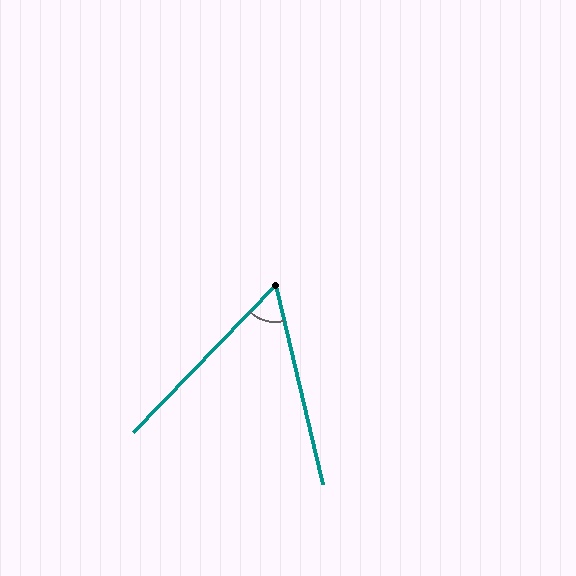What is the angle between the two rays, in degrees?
Approximately 58 degrees.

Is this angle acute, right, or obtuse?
It is acute.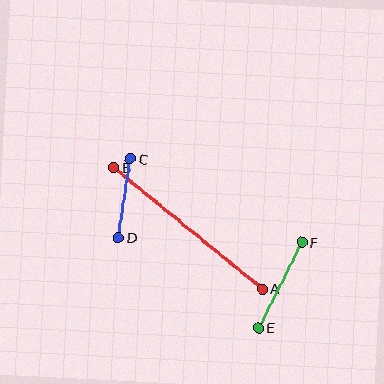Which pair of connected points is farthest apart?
Points A and B are farthest apart.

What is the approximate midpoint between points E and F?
The midpoint is at approximately (280, 285) pixels.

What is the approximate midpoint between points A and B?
The midpoint is at approximately (188, 228) pixels.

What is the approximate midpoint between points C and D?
The midpoint is at approximately (124, 198) pixels.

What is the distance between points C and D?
The distance is approximately 80 pixels.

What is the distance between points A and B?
The distance is approximately 192 pixels.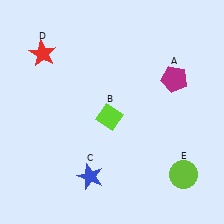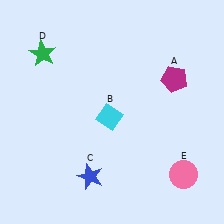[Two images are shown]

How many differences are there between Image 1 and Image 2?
There are 3 differences between the two images.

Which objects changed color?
B changed from lime to cyan. D changed from red to green. E changed from lime to pink.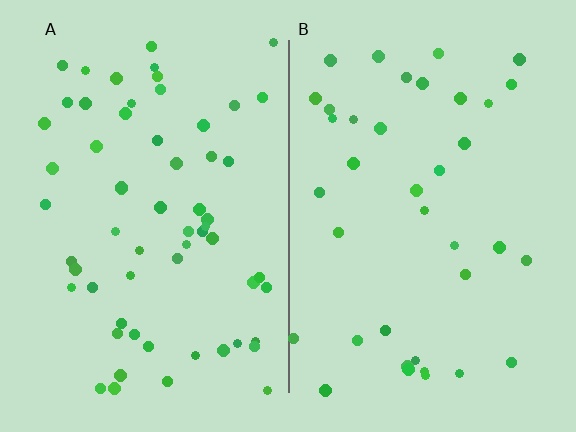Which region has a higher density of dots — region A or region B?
A (the left).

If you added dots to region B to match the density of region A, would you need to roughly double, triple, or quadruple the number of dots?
Approximately double.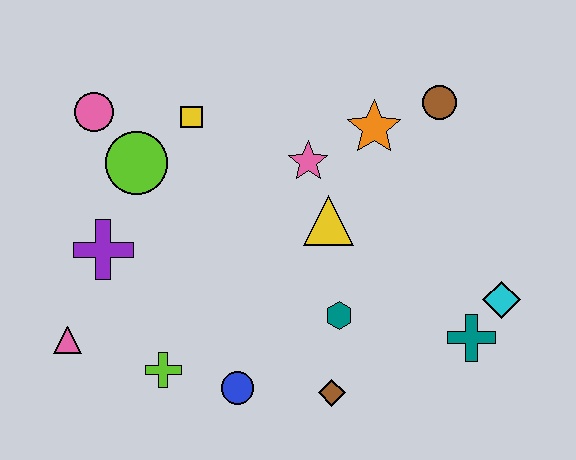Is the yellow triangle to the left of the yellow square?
No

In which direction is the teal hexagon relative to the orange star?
The teal hexagon is below the orange star.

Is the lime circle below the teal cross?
No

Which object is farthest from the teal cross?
The pink circle is farthest from the teal cross.